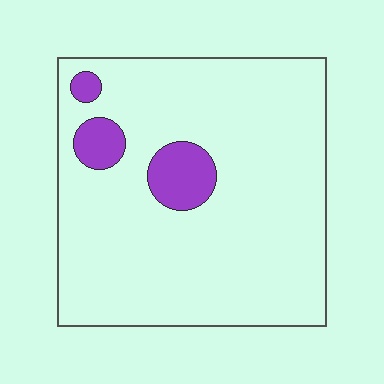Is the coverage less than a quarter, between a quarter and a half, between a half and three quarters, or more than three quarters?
Less than a quarter.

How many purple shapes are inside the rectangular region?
3.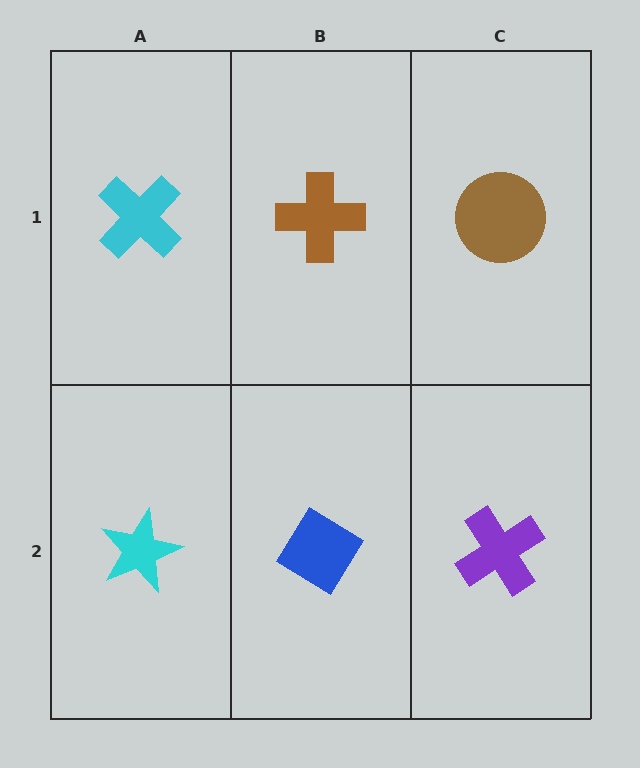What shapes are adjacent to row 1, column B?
A blue diamond (row 2, column B), a cyan cross (row 1, column A), a brown circle (row 1, column C).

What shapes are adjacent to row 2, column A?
A cyan cross (row 1, column A), a blue diamond (row 2, column B).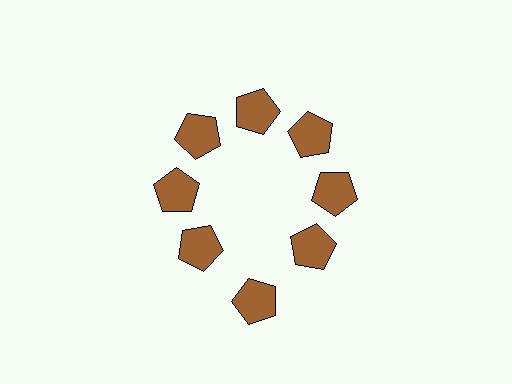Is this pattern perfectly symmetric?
No. The 8 brown pentagons are arranged in a ring, but one element near the 6 o'clock position is pushed outward from the center, breaking the 8-fold rotational symmetry.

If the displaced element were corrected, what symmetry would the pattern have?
It would have 8-fold rotational symmetry — the pattern would map onto itself every 45 degrees.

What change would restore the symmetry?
The symmetry would be restored by moving it inward, back onto the ring so that all 8 pentagons sit at equal angles and equal distance from the center.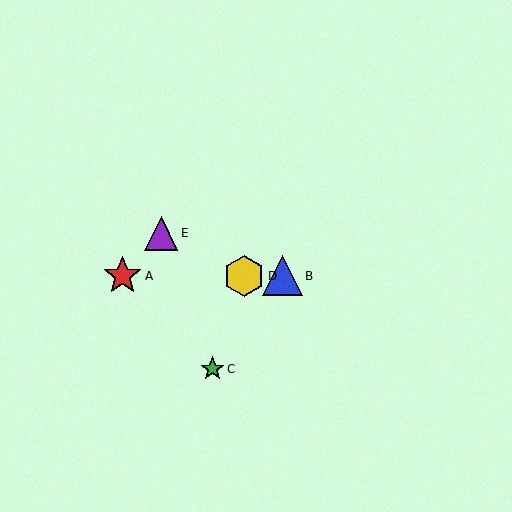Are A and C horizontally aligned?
No, A is at y≈276 and C is at y≈369.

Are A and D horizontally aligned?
Yes, both are at y≈276.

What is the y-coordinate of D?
Object D is at y≈276.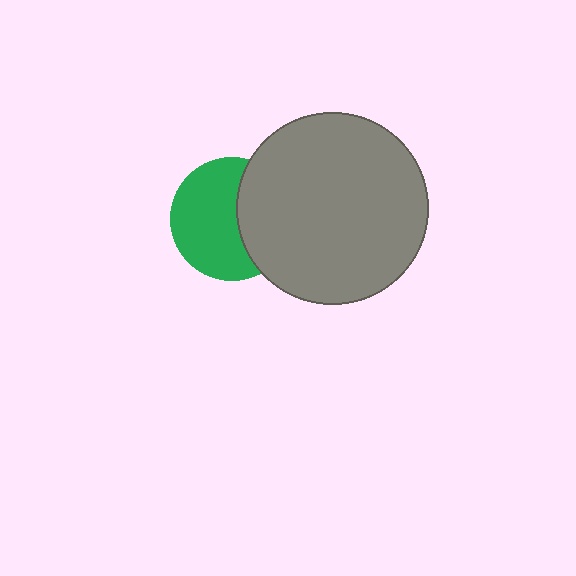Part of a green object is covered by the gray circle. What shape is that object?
It is a circle.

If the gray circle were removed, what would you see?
You would see the complete green circle.